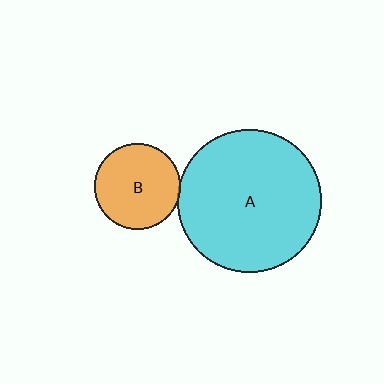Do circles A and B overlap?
Yes.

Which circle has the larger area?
Circle A (cyan).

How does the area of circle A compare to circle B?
Approximately 2.8 times.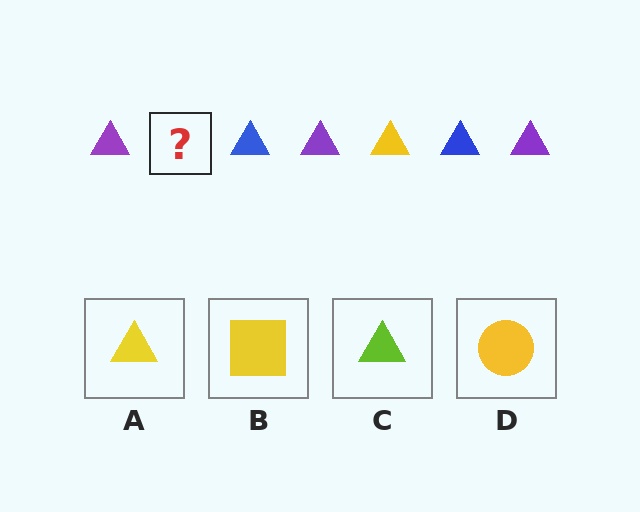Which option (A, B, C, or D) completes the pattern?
A.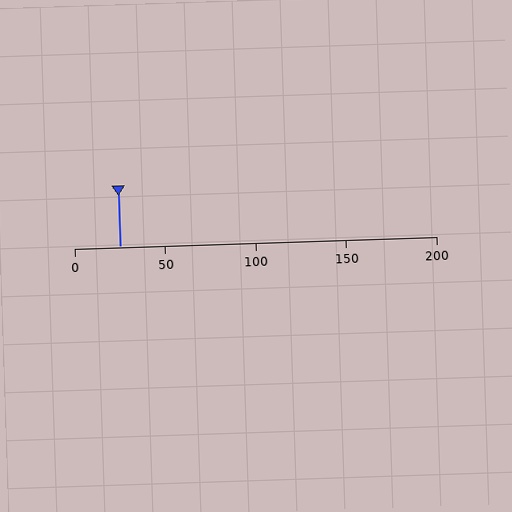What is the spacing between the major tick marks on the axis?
The major ticks are spaced 50 apart.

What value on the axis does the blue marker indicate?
The marker indicates approximately 25.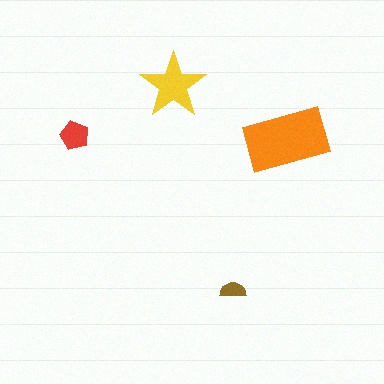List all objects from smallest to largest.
The brown semicircle, the red pentagon, the yellow star, the orange rectangle.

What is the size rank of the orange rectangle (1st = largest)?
1st.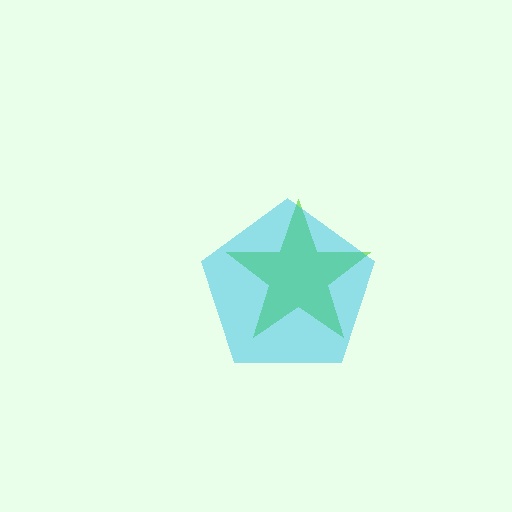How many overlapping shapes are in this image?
There are 2 overlapping shapes in the image.